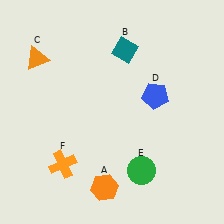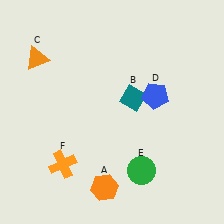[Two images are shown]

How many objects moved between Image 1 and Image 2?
1 object moved between the two images.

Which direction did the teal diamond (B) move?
The teal diamond (B) moved down.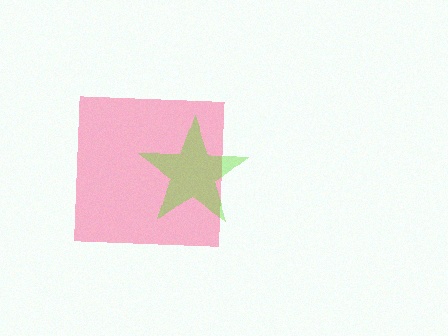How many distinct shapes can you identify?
There are 2 distinct shapes: a pink square, a lime star.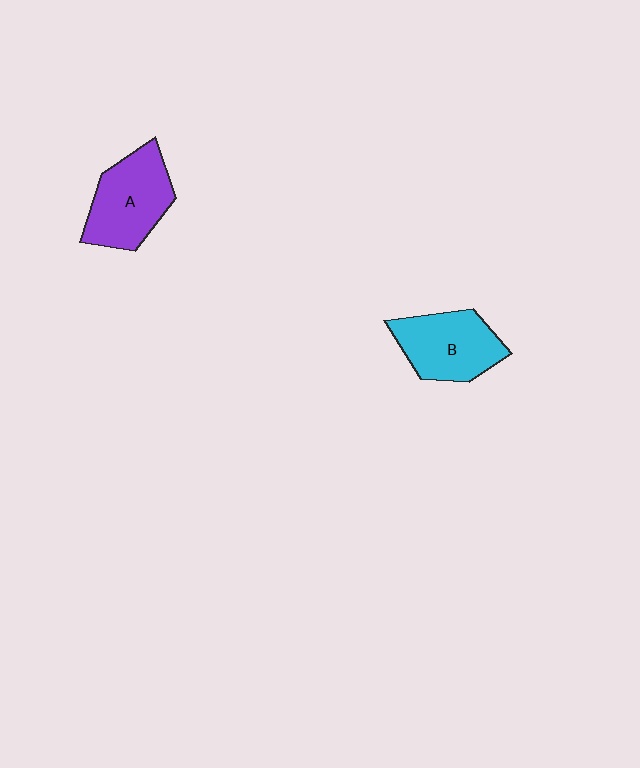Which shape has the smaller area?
Shape B (cyan).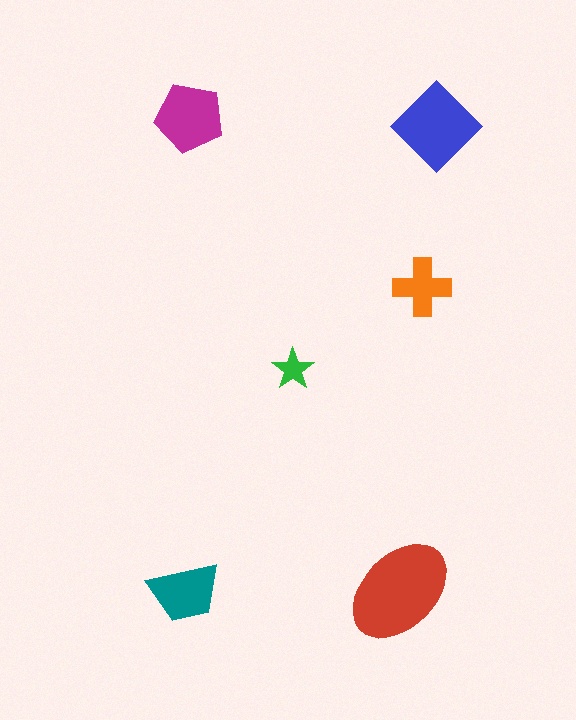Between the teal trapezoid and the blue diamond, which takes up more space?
The blue diamond.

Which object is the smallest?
The green star.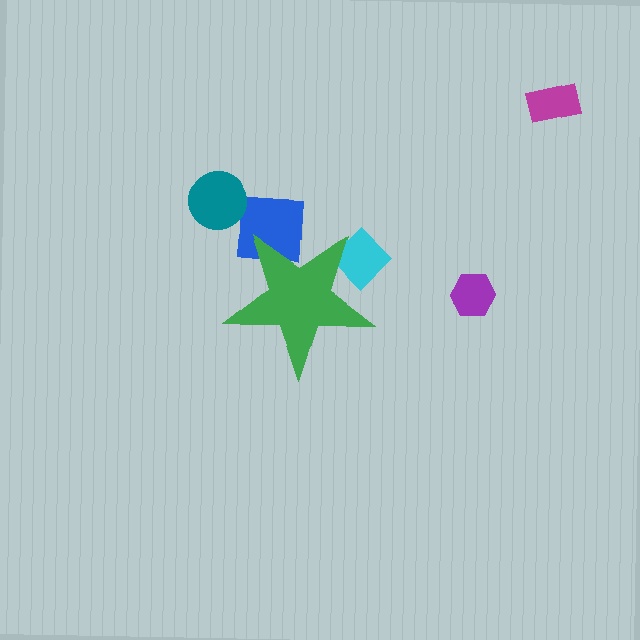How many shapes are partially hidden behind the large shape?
2 shapes are partially hidden.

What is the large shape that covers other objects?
A green star.